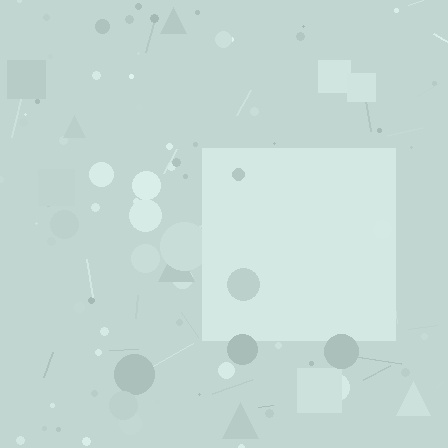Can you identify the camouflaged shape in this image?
The camouflaged shape is a square.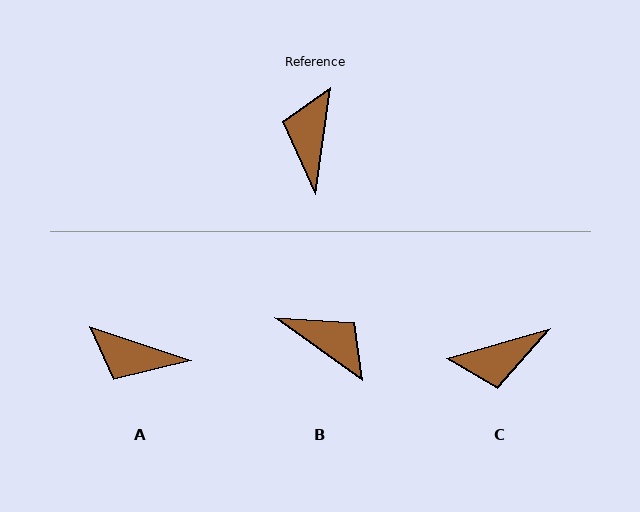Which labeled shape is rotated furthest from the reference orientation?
B, about 118 degrees away.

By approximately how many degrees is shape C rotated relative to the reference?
Approximately 114 degrees counter-clockwise.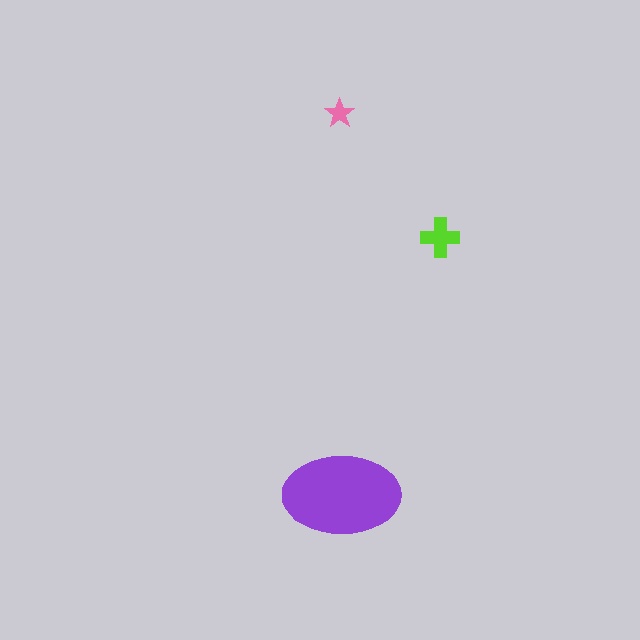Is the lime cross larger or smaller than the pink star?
Larger.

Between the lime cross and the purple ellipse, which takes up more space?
The purple ellipse.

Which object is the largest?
The purple ellipse.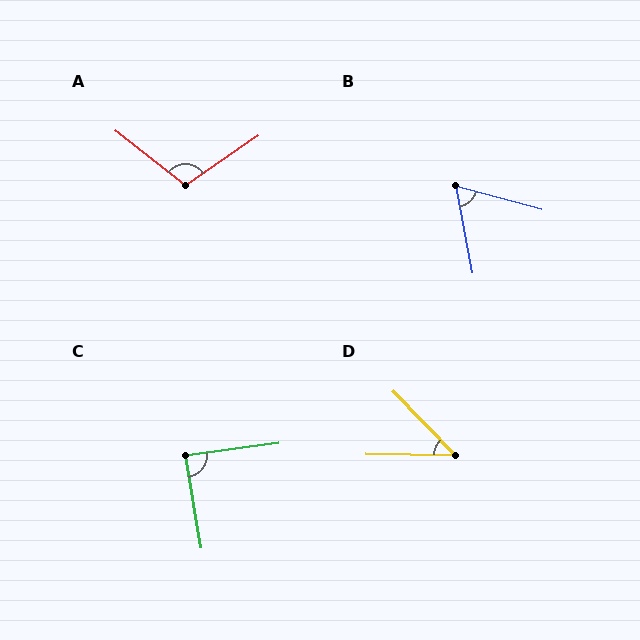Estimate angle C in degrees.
Approximately 88 degrees.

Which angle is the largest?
A, at approximately 108 degrees.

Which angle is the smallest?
D, at approximately 45 degrees.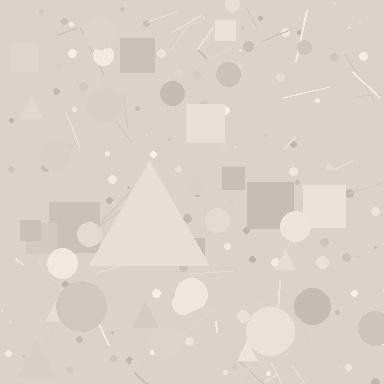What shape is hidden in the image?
A triangle is hidden in the image.